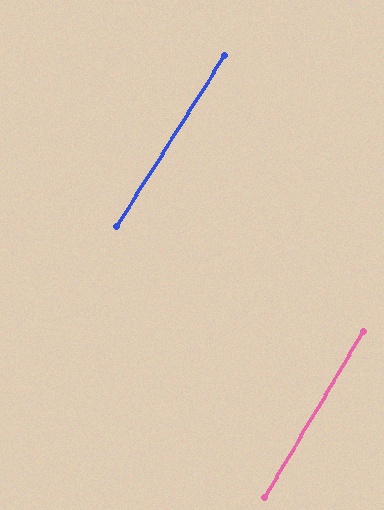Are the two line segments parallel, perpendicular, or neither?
Parallel — their directions differ by only 1.8°.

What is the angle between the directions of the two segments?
Approximately 2 degrees.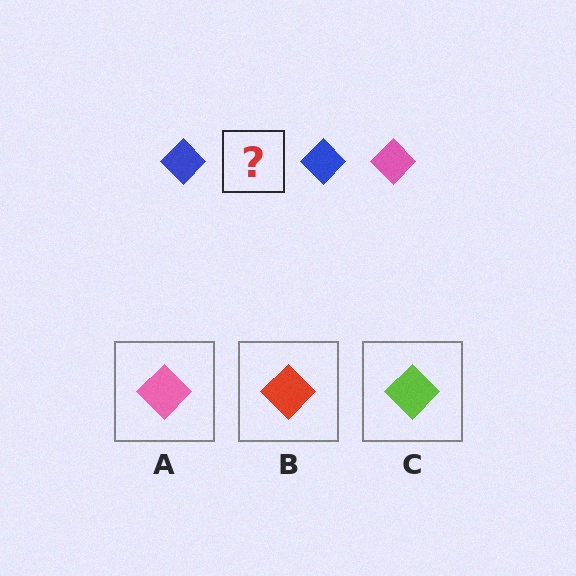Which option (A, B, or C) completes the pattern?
A.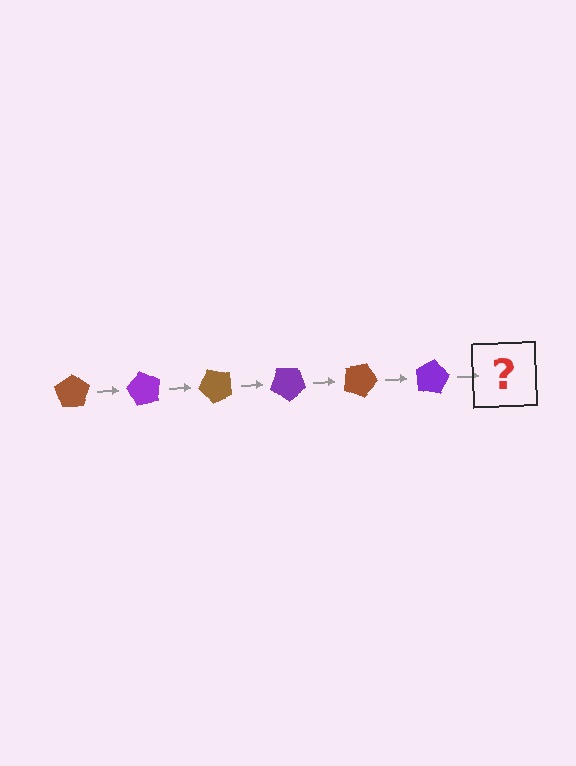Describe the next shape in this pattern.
It should be a brown pentagon, rotated 360 degrees from the start.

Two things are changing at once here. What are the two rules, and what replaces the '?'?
The two rules are that it rotates 60 degrees each step and the color cycles through brown and purple. The '?' should be a brown pentagon, rotated 360 degrees from the start.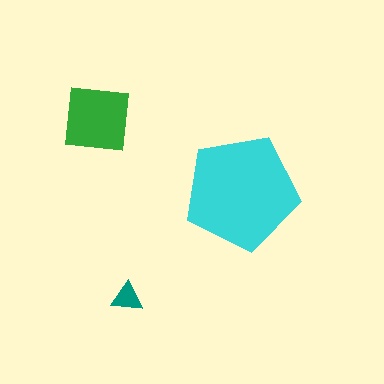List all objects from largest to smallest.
The cyan pentagon, the green square, the teal triangle.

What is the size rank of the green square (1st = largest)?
2nd.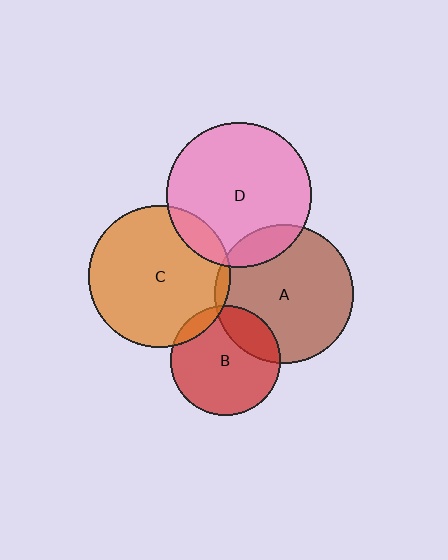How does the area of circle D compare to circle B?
Approximately 1.7 times.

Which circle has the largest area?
Circle D (pink).